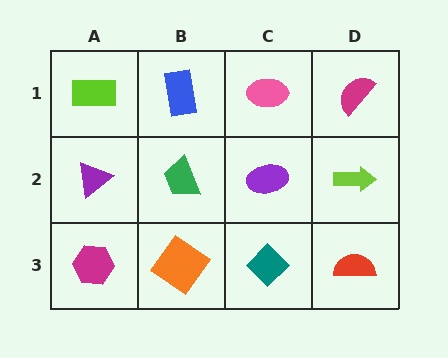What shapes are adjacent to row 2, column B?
A blue rectangle (row 1, column B), an orange diamond (row 3, column B), a purple triangle (row 2, column A), a purple ellipse (row 2, column C).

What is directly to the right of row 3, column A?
An orange diamond.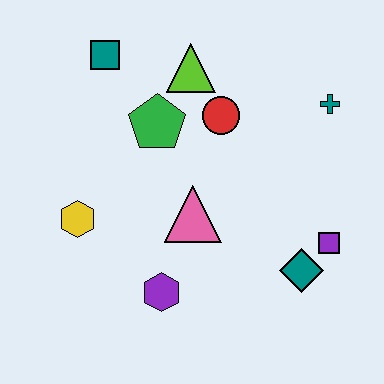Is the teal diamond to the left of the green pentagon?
No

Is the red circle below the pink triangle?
No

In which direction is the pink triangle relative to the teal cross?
The pink triangle is to the left of the teal cross.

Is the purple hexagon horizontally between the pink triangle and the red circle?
No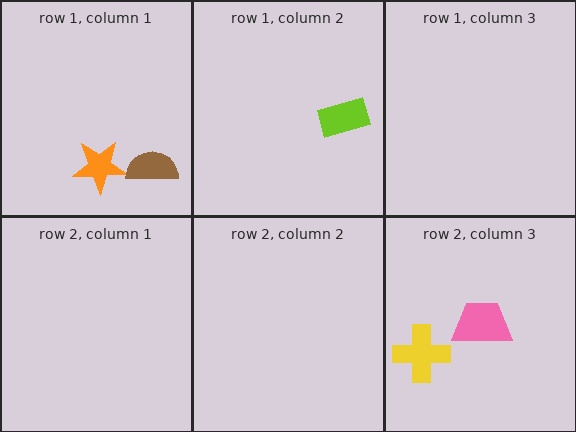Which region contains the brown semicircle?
The row 1, column 1 region.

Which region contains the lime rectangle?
The row 1, column 2 region.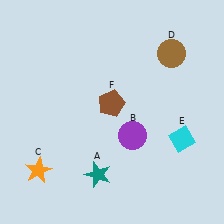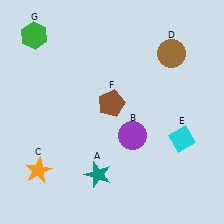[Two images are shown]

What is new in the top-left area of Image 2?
A green hexagon (G) was added in the top-left area of Image 2.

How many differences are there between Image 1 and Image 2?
There is 1 difference between the two images.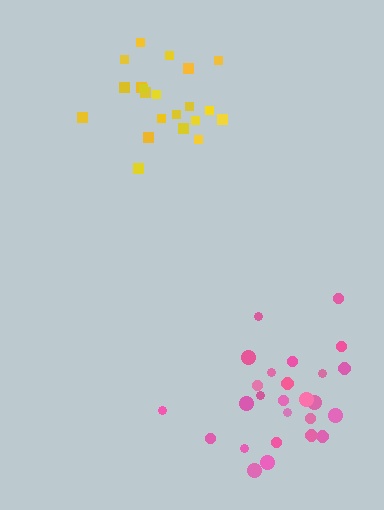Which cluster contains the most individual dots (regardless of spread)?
Pink (26).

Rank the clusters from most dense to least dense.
yellow, pink.